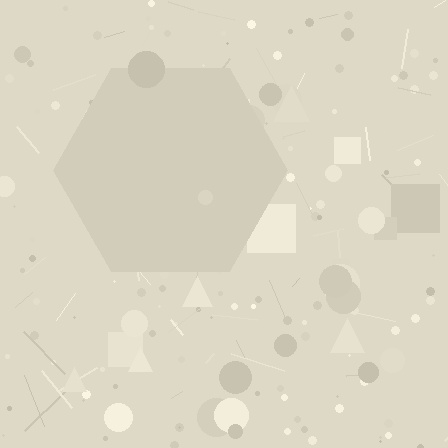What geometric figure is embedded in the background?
A hexagon is embedded in the background.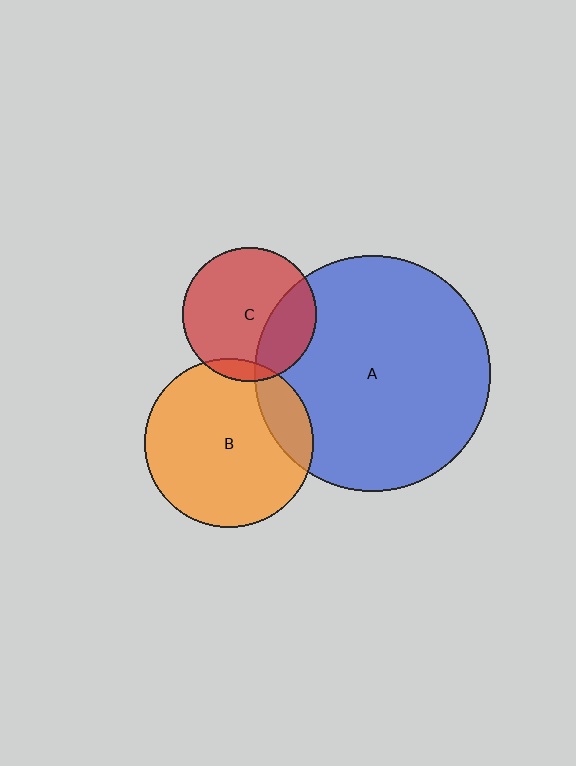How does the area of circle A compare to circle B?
Approximately 1.9 times.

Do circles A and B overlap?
Yes.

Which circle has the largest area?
Circle A (blue).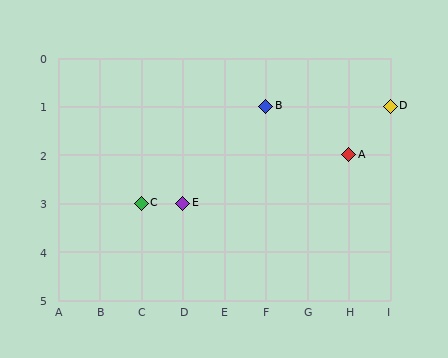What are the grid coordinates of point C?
Point C is at grid coordinates (C, 3).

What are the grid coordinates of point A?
Point A is at grid coordinates (H, 2).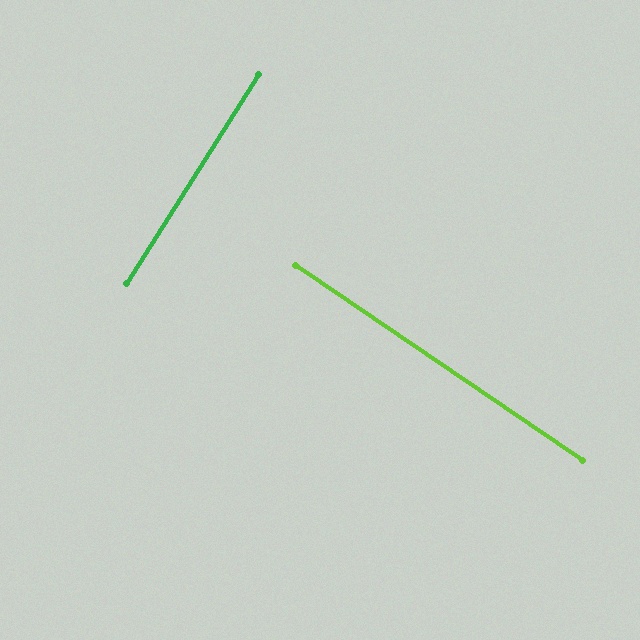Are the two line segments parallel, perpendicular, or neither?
Perpendicular — they meet at approximately 88°.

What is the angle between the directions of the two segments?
Approximately 88 degrees.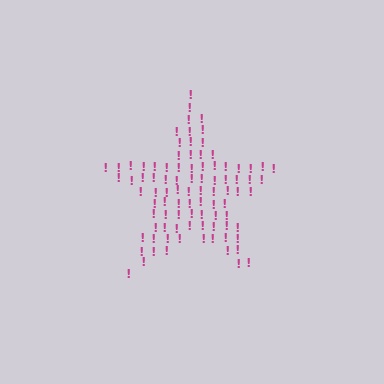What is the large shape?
The large shape is a star.